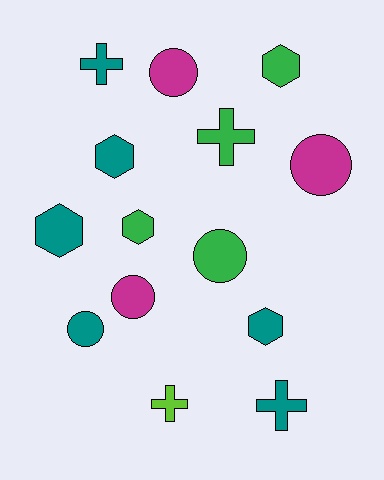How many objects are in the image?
There are 14 objects.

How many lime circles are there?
There are no lime circles.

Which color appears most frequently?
Teal, with 6 objects.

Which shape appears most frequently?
Hexagon, with 5 objects.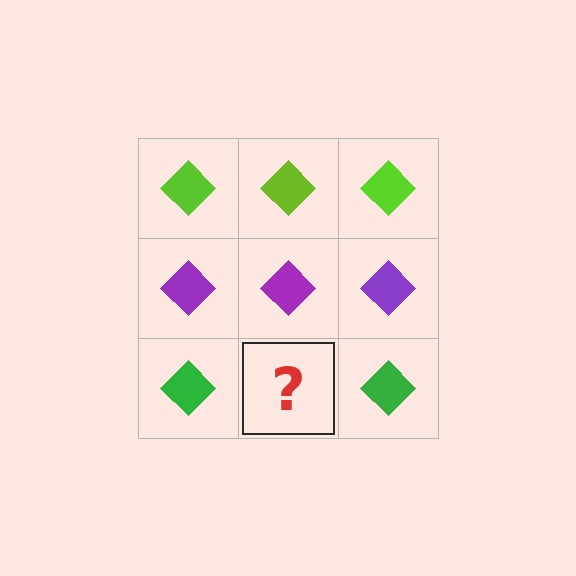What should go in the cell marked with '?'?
The missing cell should contain a green diamond.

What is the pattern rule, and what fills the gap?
The rule is that each row has a consistent color. The gap should be filled with a green diamond.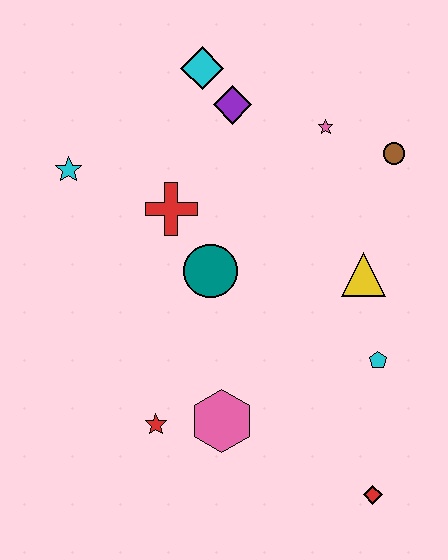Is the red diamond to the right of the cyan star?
Yes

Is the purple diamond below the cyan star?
No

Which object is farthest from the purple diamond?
The red diamond is farthest from the purple diamond.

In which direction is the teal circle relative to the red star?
The teal circle is above the red star.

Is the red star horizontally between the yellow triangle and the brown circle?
No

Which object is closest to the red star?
The pink hexagon is closest to the red star.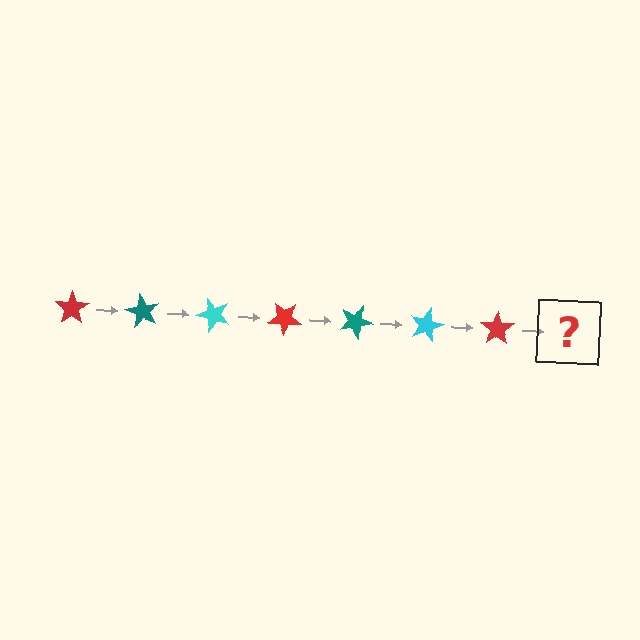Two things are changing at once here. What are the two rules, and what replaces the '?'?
The two rules are that it rotates 60 degrees each step and the color cycles through red, teal, and cyan. The '?' should be a teal star, rotated 420 degrees from the start.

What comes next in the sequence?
The next element should be a teal star, rotated 420 degrees from the start.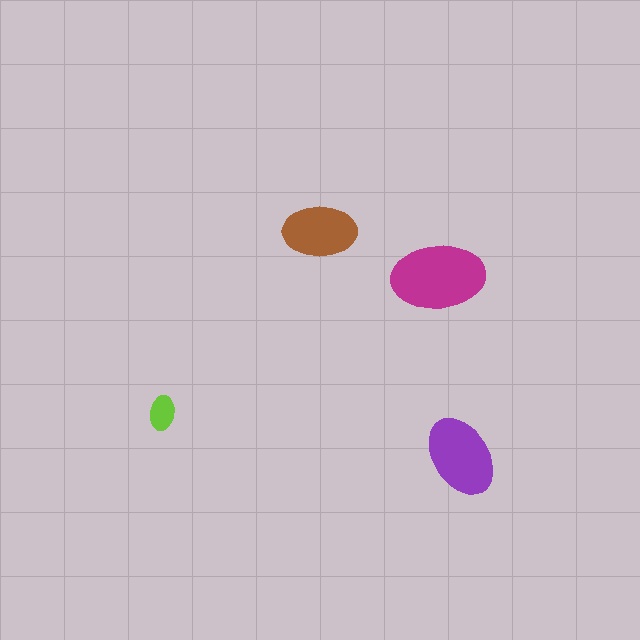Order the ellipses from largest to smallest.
the magenta one, the purple one, the brown one, the lime one.